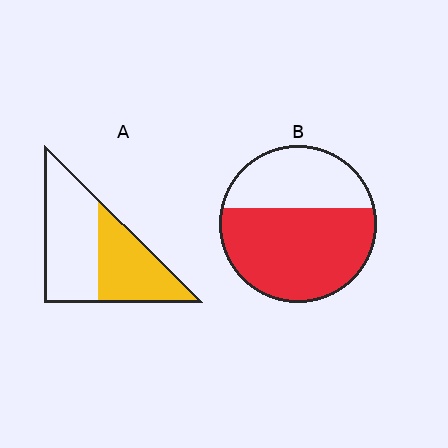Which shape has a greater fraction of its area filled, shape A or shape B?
Shape B.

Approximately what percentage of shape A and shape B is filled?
A is approximately 45% and B is approximately 65%.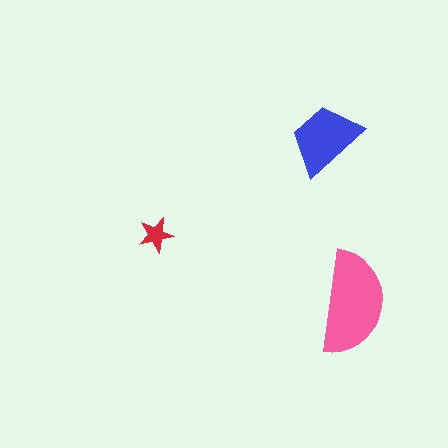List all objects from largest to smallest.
The pink semicircle, the blue trapezoid, the red star.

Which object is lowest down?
The pink semicircle is bottommost.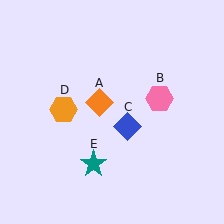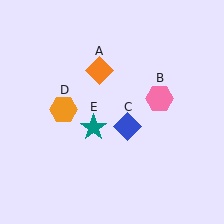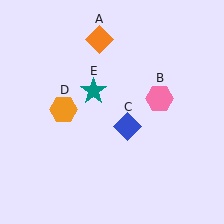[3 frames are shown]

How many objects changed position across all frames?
2 objects changed position: orange diamond (object A), teal star (object E).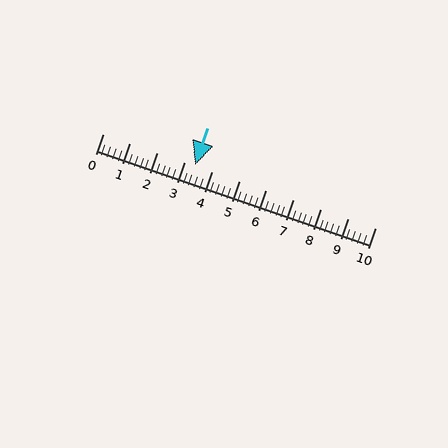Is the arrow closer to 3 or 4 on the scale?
The arrow is closer to 3.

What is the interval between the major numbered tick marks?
The major tick marks are spaced 1 units apart.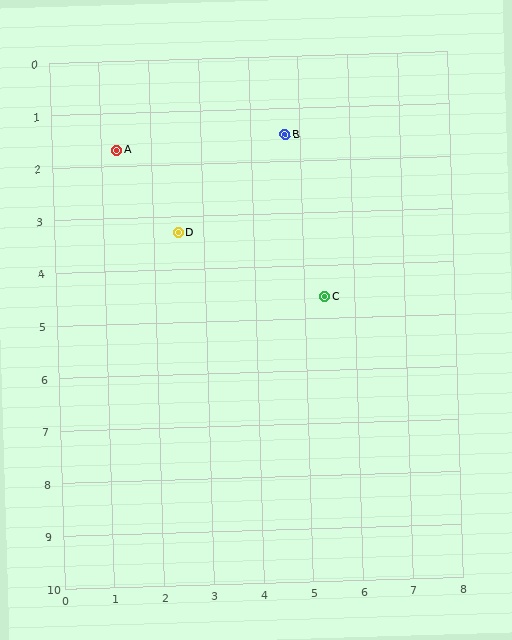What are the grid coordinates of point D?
Point D is at approximately (2.5, 3.3).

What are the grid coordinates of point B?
Point B is at approximately (4.7, 1.5).